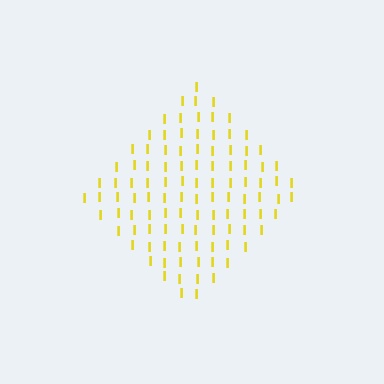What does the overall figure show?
The overall figure shows a diamond.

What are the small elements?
The small elements are letter I's.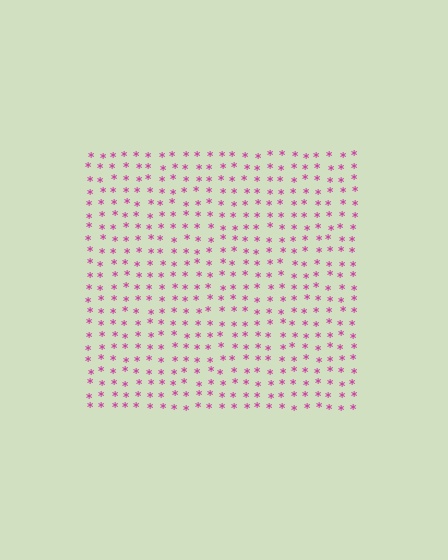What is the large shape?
The large shape is a square.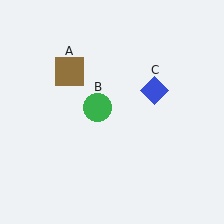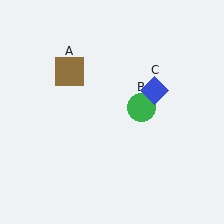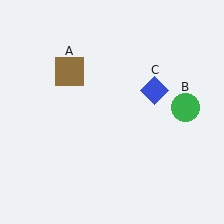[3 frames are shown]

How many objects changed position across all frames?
1 object changed position: green circle (object B).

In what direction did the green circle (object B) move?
The green circle (object B) moved right.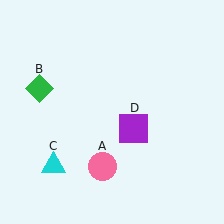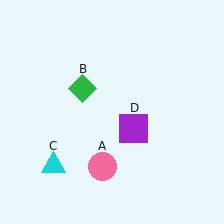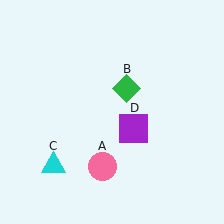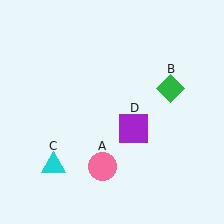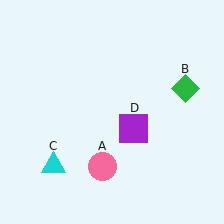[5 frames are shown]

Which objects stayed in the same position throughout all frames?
Pink circle (object A) and cyan triangle (object C) and purple square (object D) remained stationary.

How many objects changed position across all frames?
1 object changed position: green diamond (object B).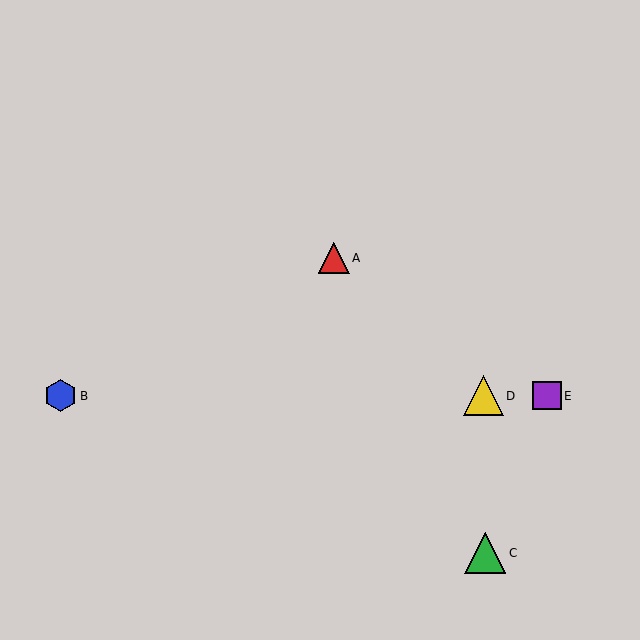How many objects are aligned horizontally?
3 objects (B, D, E) are aligned horizontally.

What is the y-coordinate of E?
Object E is at y≈396.